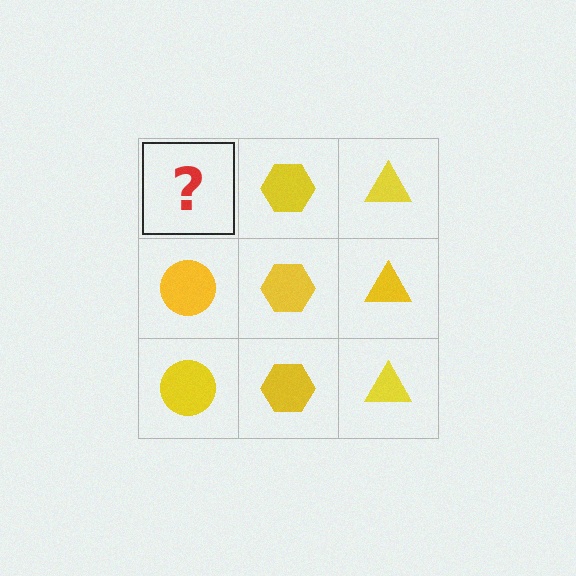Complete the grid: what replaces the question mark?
The question mark should be replaced with a yellow circle.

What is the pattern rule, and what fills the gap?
The rule is that each column has a consistent shape. The gap should be filled with a yellow circle.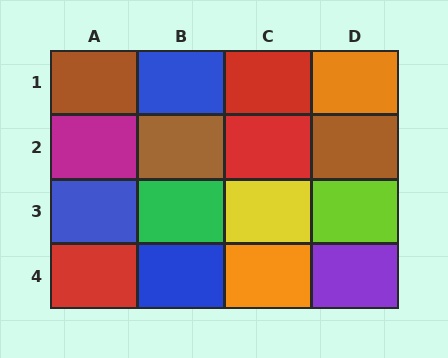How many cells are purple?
1 cell is purple.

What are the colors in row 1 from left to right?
Brown, blue, red, orange.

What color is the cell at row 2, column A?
Magenta.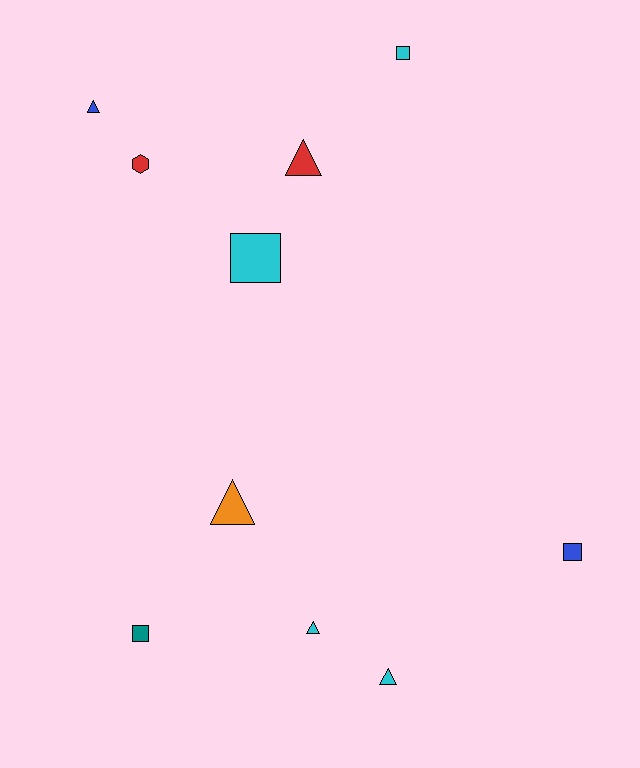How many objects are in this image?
There are 10 objects.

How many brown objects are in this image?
There are no brown objects.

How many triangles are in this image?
There are 5 triangles.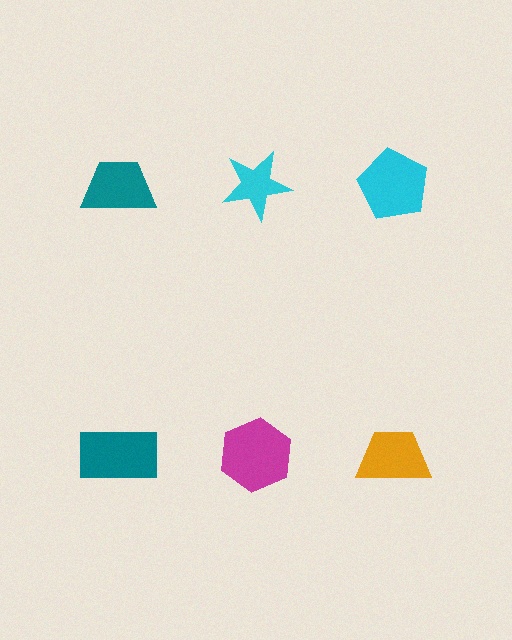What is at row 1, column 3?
A cyan pentagon.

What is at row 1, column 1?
A teal trapezoid.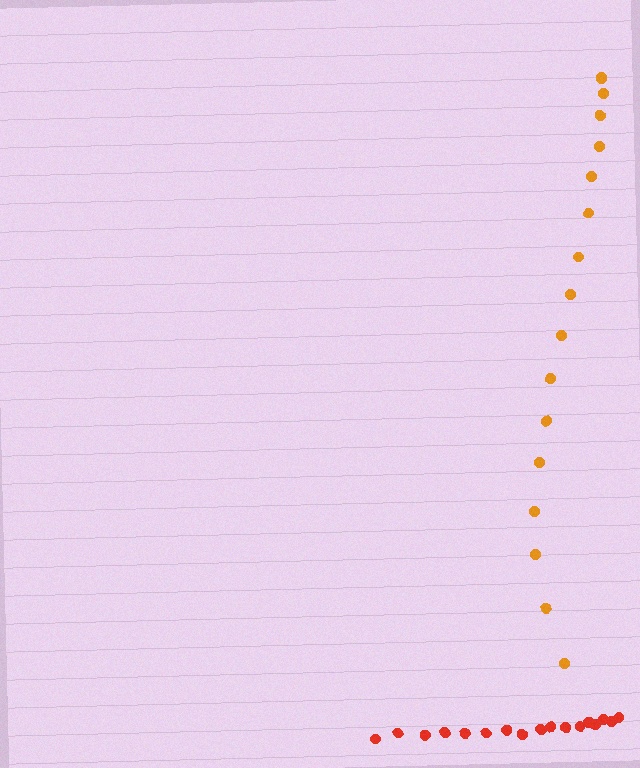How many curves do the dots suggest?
There are 2 distinct paths.